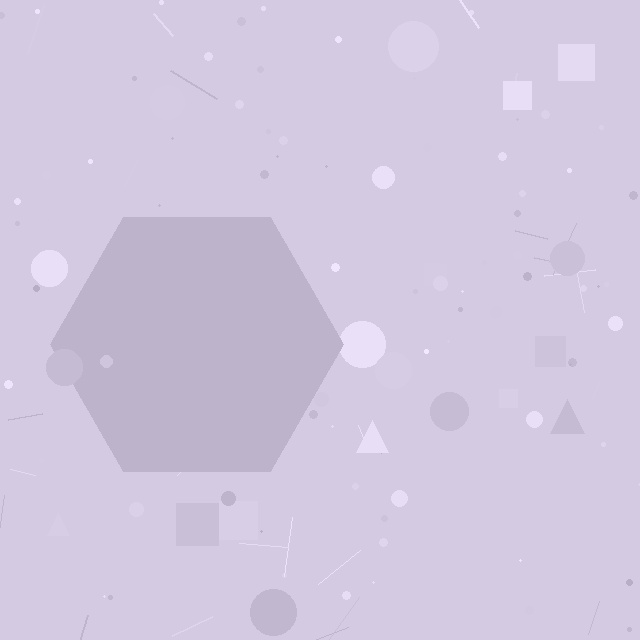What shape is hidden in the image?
A hexagon is hidden in the image.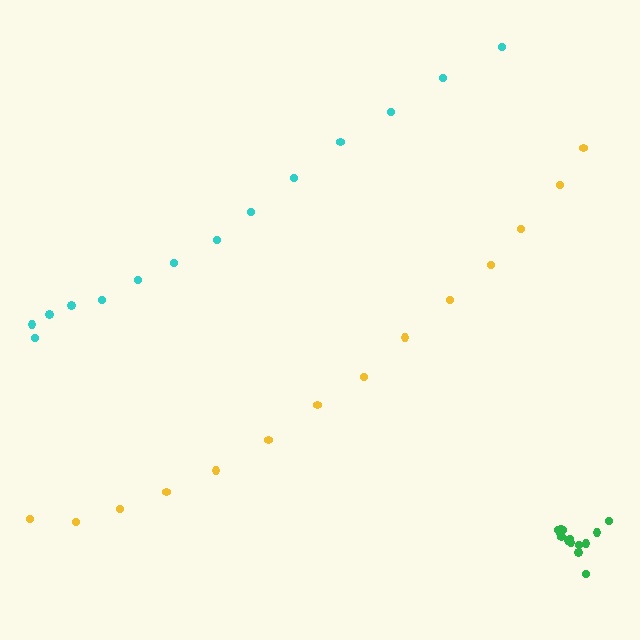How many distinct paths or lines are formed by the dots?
There are 3 distinct paths.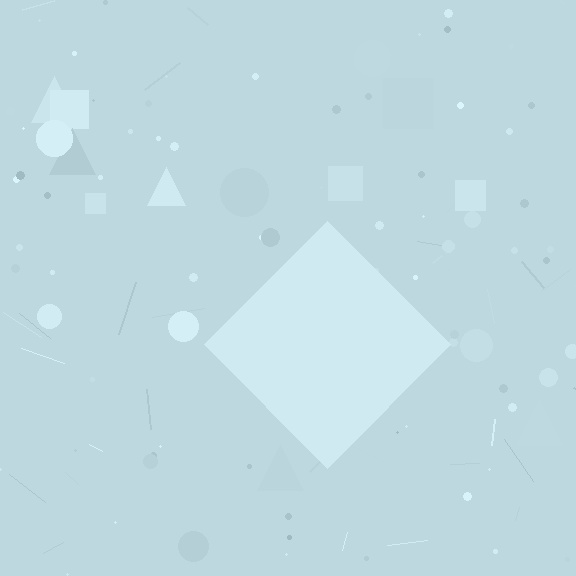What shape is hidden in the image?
A diamond is hidden in the image.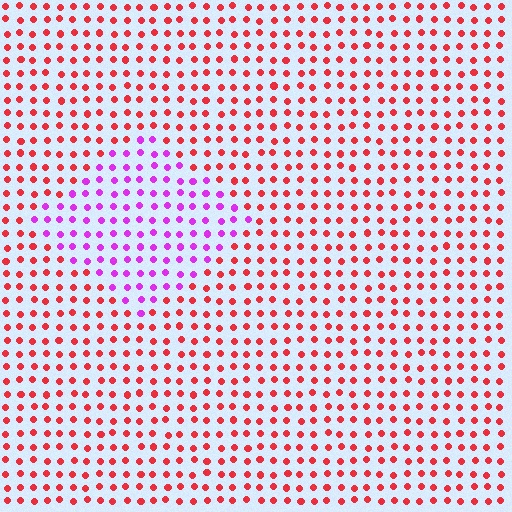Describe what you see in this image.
The image is filled with small red elements in a uniform arrangement. A diamond-shaped region is visible where the elements are tinted to a slightly different hue, forming a subtle color boundary.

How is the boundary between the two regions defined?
The boundary is defined purely by a slight shift in hue (about 59 degrees). Spacing, size, and orientation are identical on both sides.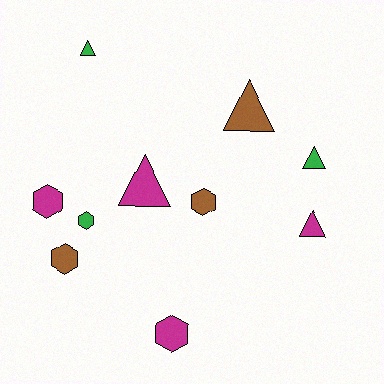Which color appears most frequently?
Magenta, with 4 objects.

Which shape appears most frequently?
Hexagon, with 5 objects.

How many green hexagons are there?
There is 1 green hexagon.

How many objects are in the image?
There are 10 objects.